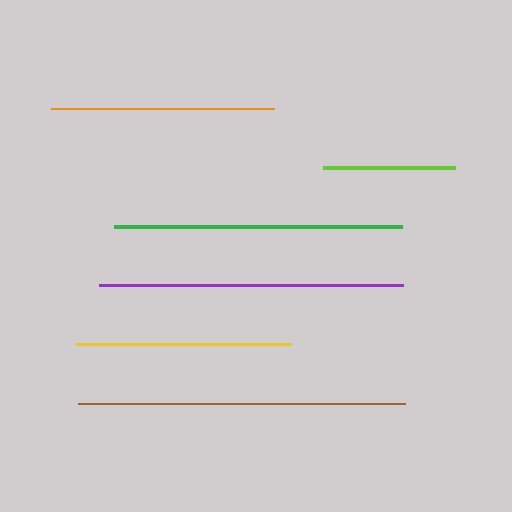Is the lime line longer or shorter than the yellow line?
The yellow line is longer than the lime line.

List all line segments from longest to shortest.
From longest to shortest: brown, purple, green, orange, yellow, lime.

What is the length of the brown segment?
The brown segment is approximately 326 pixels long.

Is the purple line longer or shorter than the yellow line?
The purple line is longer than the yellow line.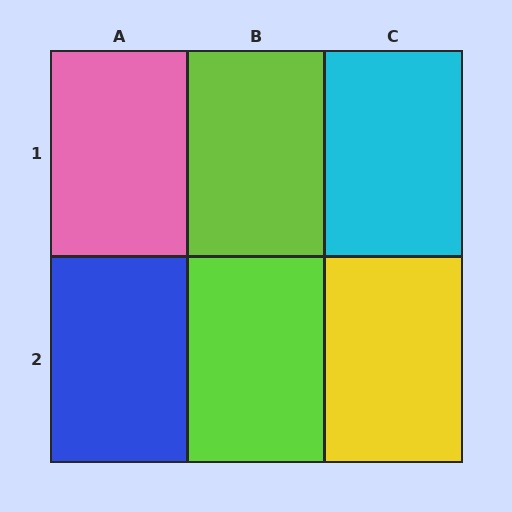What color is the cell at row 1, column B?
Lime.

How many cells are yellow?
1 cell is yellow.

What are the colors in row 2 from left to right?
Blue, lime, yellow.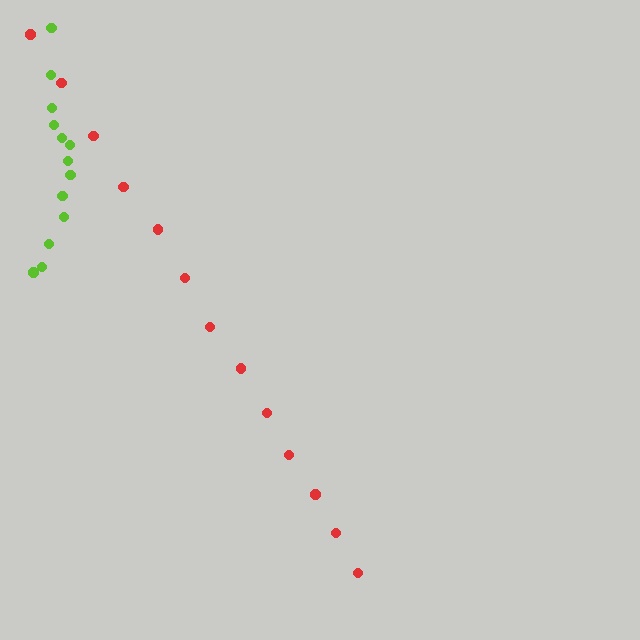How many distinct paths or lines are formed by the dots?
There are 2 distinct paths.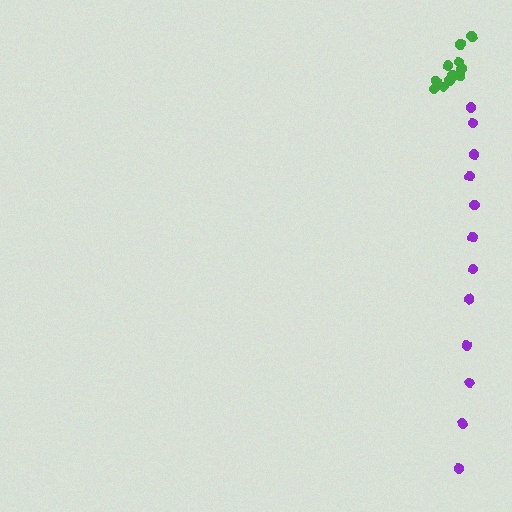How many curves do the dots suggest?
There are 2 distinct paths.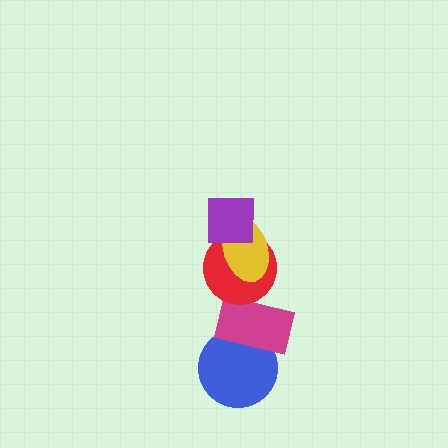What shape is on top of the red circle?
The yellow ellipse is on top of the red circle.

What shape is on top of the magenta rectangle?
The red circle is on top of the magenta rectangle.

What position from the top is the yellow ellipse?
The yellow ellipse is 2nd from the top.